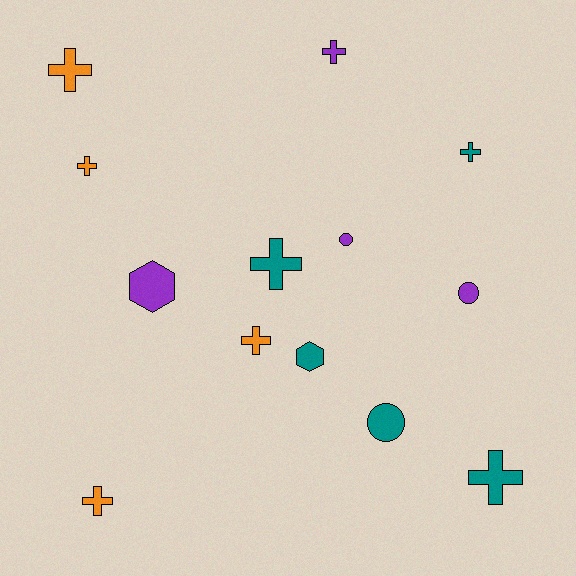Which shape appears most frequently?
Cross, with 8 objects.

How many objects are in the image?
There are 13 objects.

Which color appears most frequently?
Teal, with 5 objects.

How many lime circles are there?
There are no lime circles.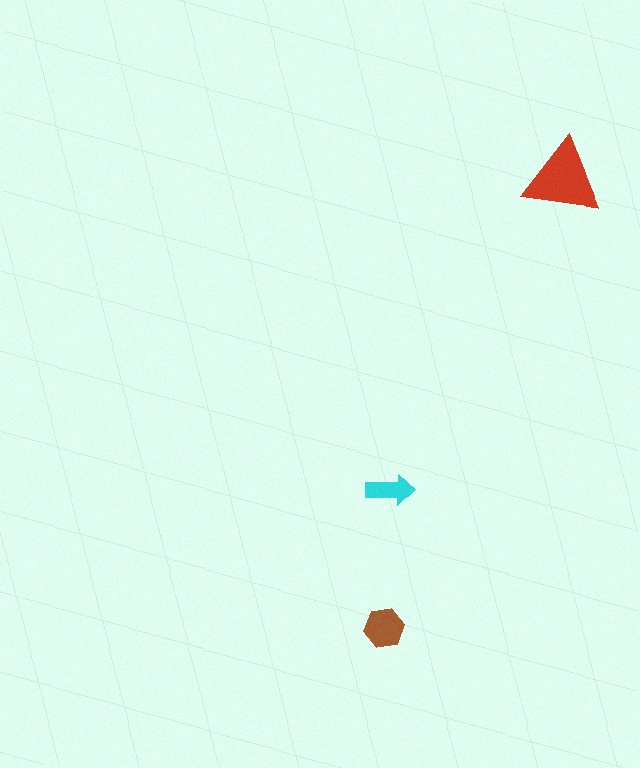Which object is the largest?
The red triangle.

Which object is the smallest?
The cyan arrow.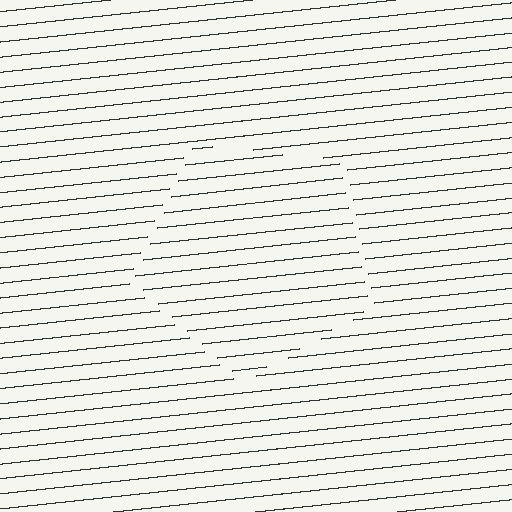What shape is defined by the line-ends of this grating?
An illusory pentagon. The interior of the shape contains the same grating, shifted by half a period — the contour is defined by the phase discontinuity where line-ends from the inner and outer gratings abut.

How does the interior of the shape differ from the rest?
The interior of the shape contains the same grating, shifted by half a period — the contour is defined by the phase discontinuity where line-ends from the inner and outer gratings abut.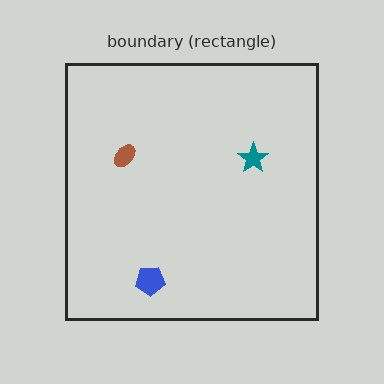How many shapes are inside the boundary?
3 inside, 0 outside.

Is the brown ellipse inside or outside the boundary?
Inside.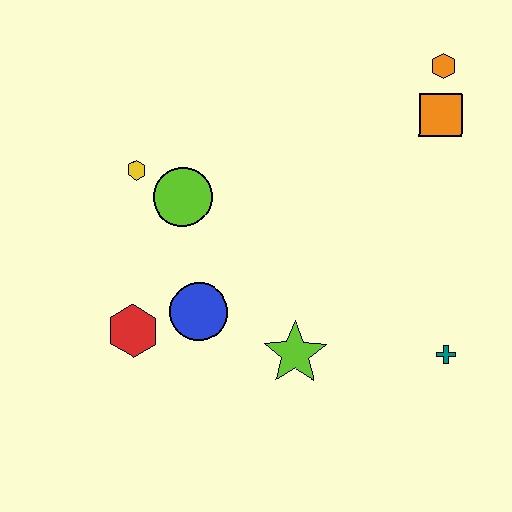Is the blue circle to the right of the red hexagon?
Yes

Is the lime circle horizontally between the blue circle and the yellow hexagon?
Yes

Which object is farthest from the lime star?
The orange hexagon is farthest from the lime star.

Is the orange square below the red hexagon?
No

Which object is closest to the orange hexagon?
The orange square is closest to the orange hexagon.